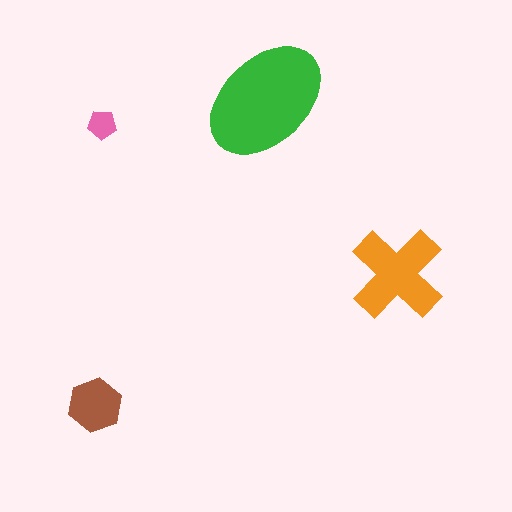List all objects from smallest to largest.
The pink pentagon, the brown hexagon, the orange cross, the green ellipse.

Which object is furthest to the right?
The orange cross is rightmost.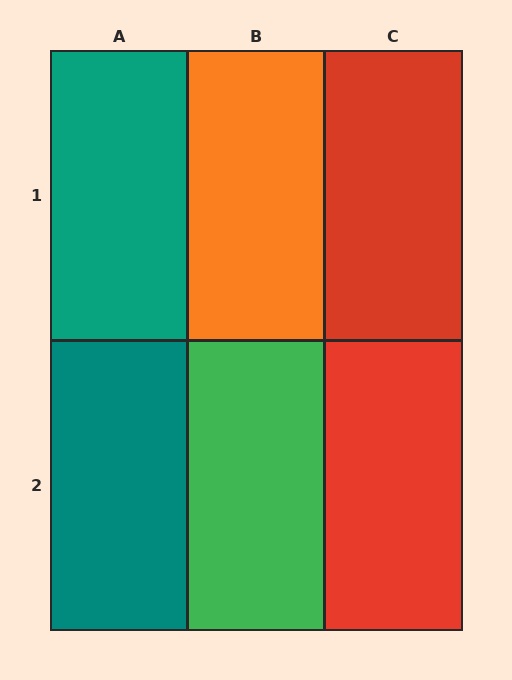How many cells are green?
1 cell is green.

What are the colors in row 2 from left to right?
Teal, green, red.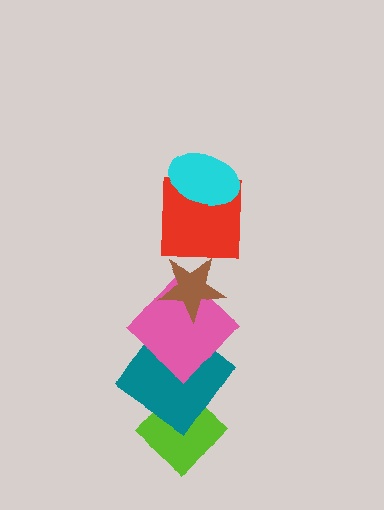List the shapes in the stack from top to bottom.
From top to bottom: the cyan ellipse, the red square, the brown star, the pink diamond, the teal diamond, the lime diamond.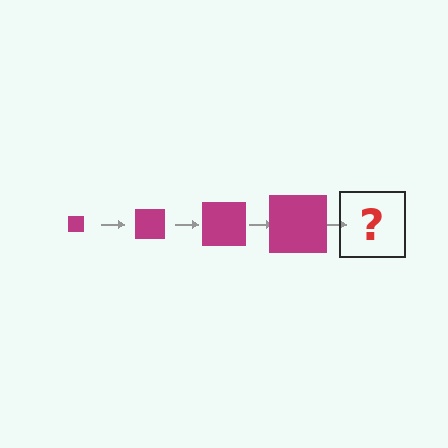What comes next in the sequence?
The next element should be a magenta square, larger than the previous one.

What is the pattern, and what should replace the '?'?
The pattern is that the square gets progressively larger each step. The '?' should be a magenta square, larger than the previous one.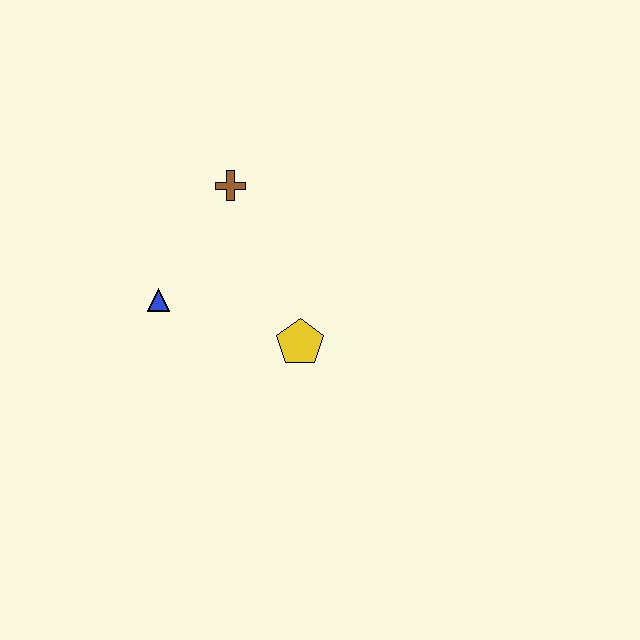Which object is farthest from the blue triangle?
The yellow pentagon is farthest from the blue triangle.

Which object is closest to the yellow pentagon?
The blue triangle is closest to the yellow pentagon.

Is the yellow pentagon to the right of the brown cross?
Yes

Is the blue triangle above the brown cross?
No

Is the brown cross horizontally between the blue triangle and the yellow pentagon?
Yes